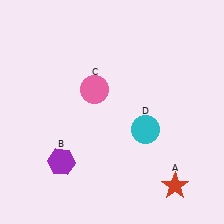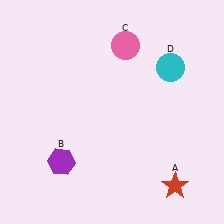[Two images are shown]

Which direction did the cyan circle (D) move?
The cyan circle (D) moved up.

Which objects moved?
The objects that moved are: the pink circle (C), the cyan circle (D).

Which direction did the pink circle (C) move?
The pink circle (C) moved up.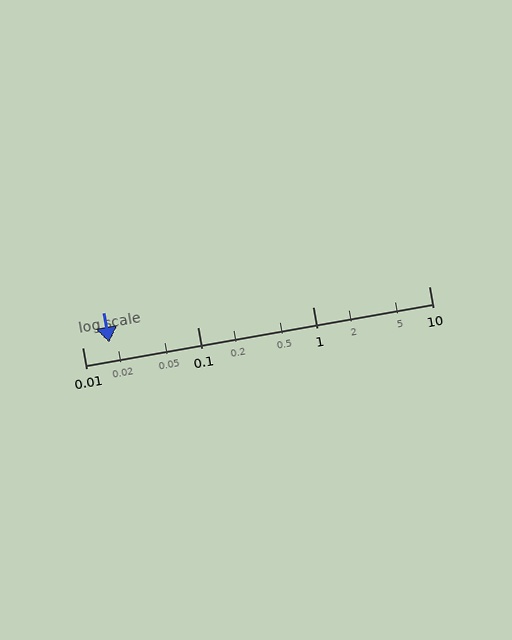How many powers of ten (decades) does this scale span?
The scale spans 3 decades, from 0.01 to 10.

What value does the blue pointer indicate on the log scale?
The pointer indicates approximately 0.017.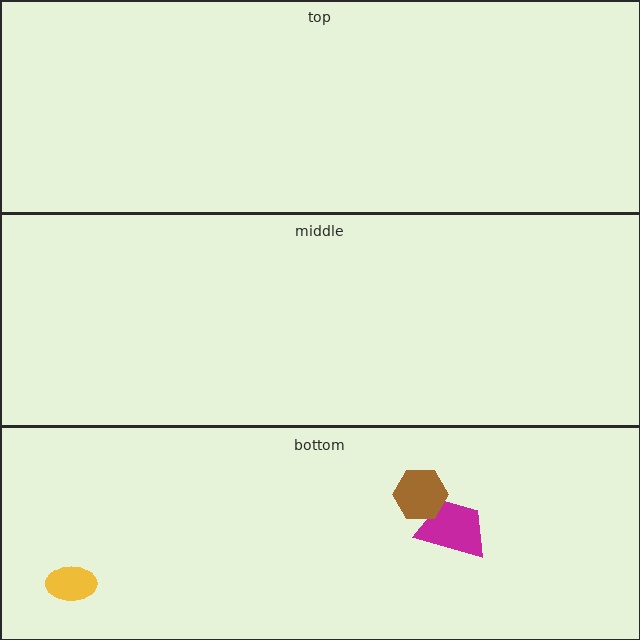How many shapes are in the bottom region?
3.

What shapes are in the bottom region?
The magenta trapezoid, the yellow ellipse, the brown hexagon.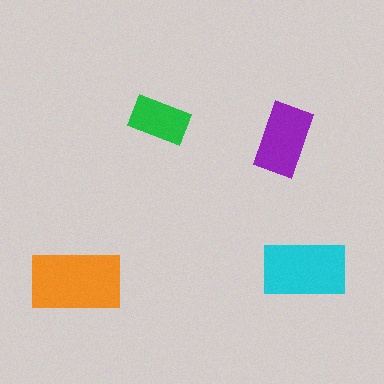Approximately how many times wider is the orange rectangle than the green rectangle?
About 1.5 times wider.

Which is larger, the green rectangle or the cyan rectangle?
The cyan one.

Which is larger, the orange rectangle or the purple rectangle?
The orange one.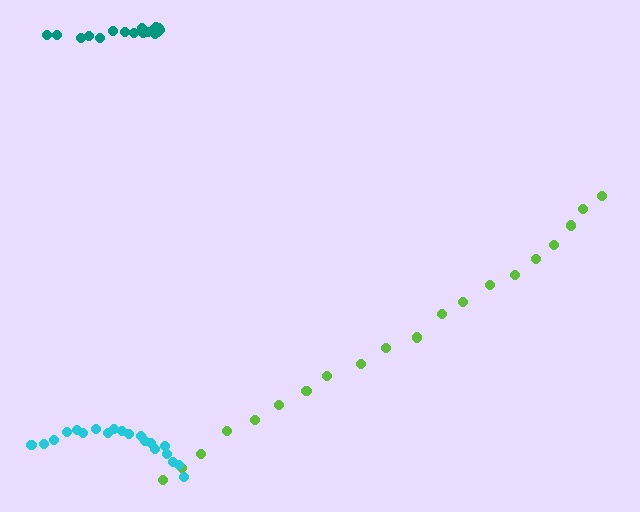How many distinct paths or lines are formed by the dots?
There are 3 distinct paths.